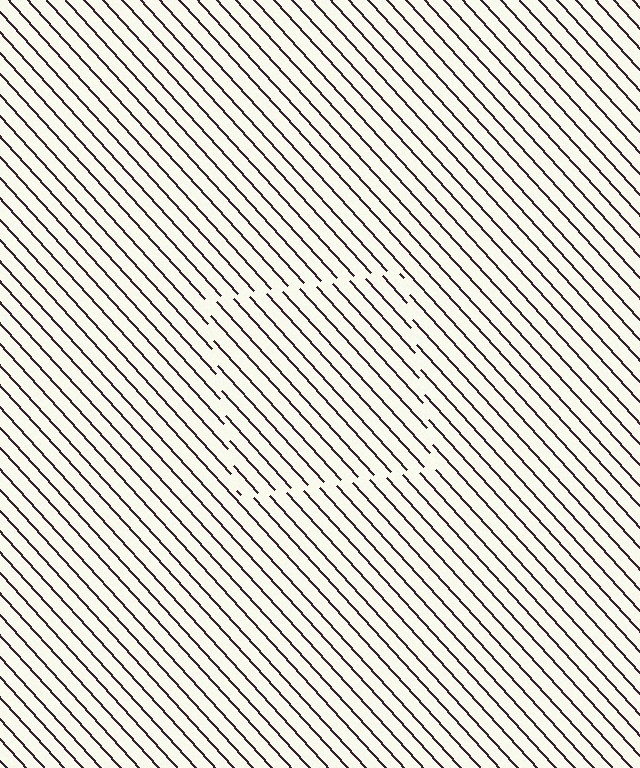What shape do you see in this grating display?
An illusory square. The interior of the shape contains the same grating, shifted by half a period — the contour is defined by the phase discontinuity where line-ends from the inner and outer gratings abut.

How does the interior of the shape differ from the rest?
The interior of the shape contains the same grating, shifted by half a period — the contour is defined by the phase discontinuity where line-ends from the inner and outer gratings abut.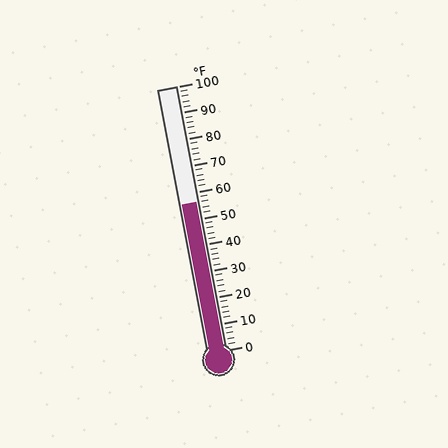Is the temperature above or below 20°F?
The temperature is above 20°F.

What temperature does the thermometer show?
The thermometer shows approximately 56°F.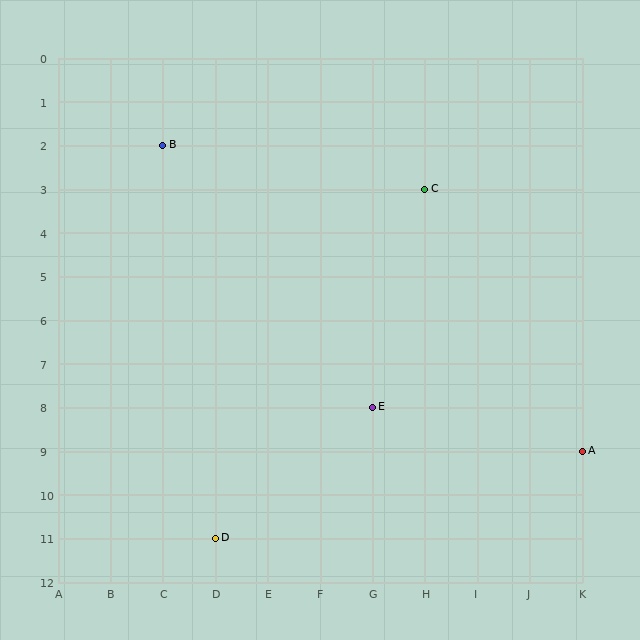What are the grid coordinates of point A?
Point A is at grid coordinates (K, 9).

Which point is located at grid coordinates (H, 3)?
Point C is at (H, 3).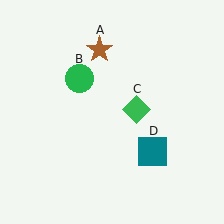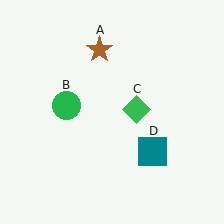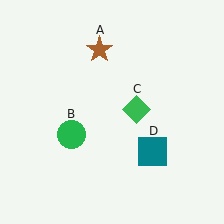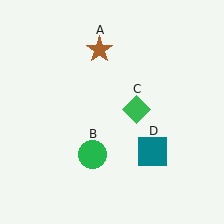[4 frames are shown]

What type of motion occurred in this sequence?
The green circle (object B) rotated counterclockwise around the center of the scene.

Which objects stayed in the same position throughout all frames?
Brown star (object A) and green diamond (object C) and teal square (object D) remained stationary.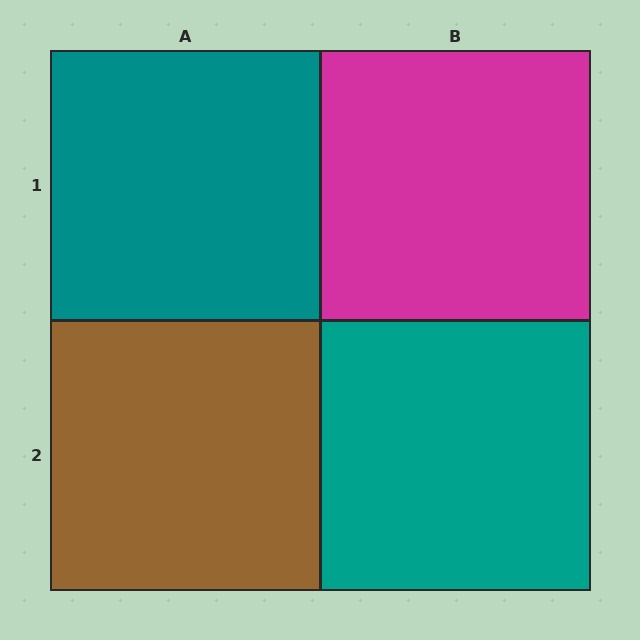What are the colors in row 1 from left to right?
Teal, magenta.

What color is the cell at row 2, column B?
Teal.